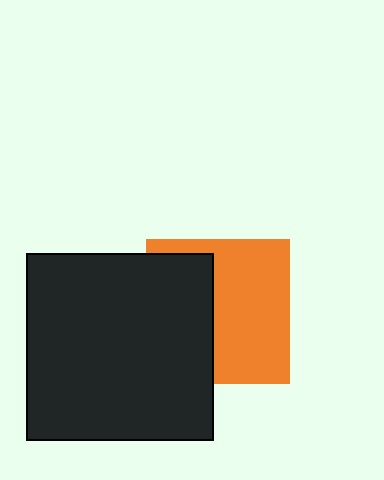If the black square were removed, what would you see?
You would see the complete orange square.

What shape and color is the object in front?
The object in front is a black square.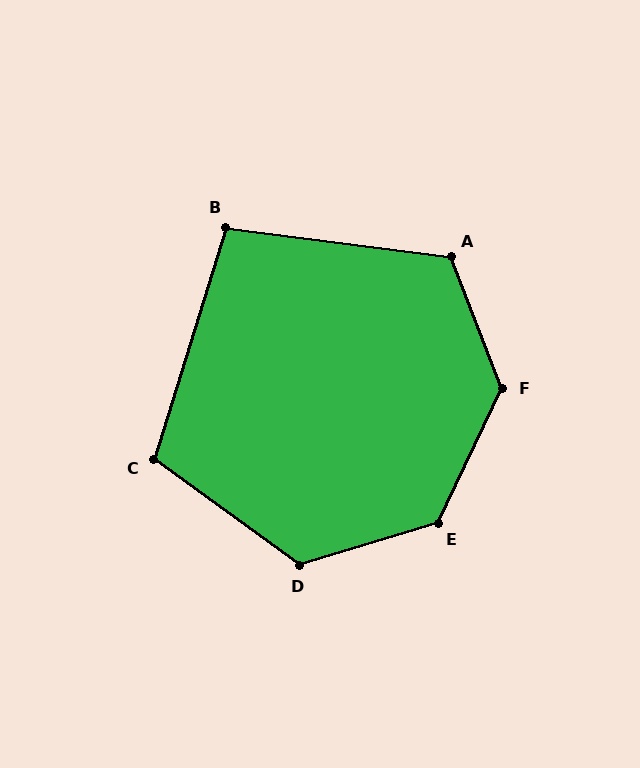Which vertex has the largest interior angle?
F, at approximately 133 degrees.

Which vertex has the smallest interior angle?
B, at approximately 100 degrees.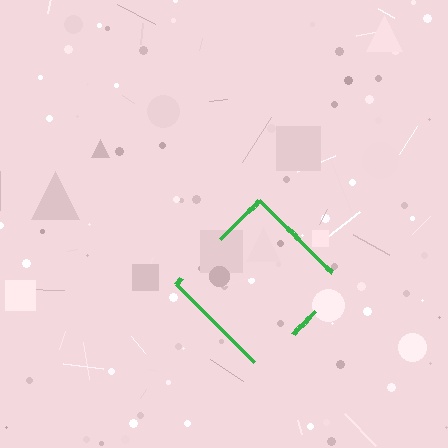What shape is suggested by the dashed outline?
The dashed outline suggests a diamond.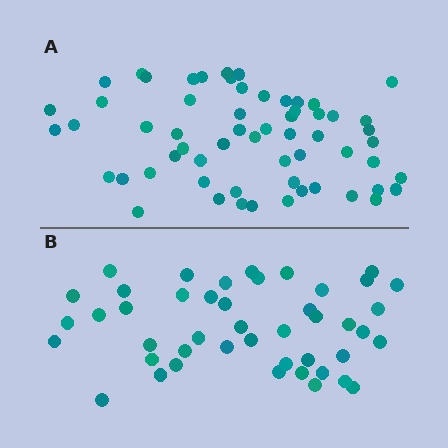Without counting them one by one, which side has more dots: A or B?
Region A (the top region) has more dots.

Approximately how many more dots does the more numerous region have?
Region A has approximately 15 more dots than region B.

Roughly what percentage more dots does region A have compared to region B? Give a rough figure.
About 35% more.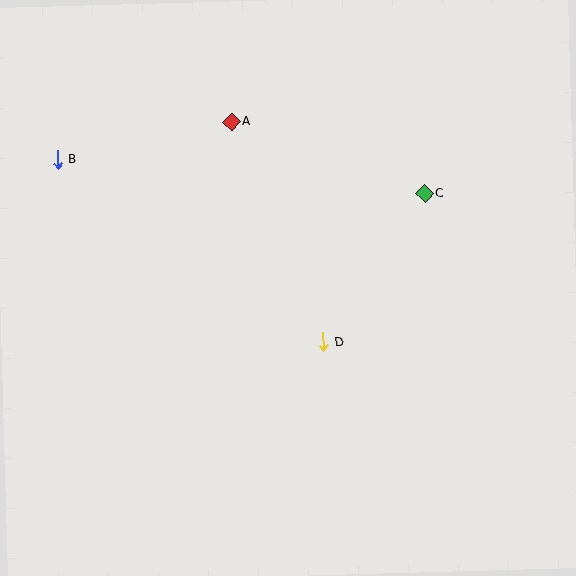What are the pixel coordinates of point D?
Point D is at (323, 342).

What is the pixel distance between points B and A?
The distance between B and A is 178 pixels.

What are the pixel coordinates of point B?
Point B is at (58, 160).